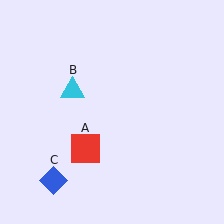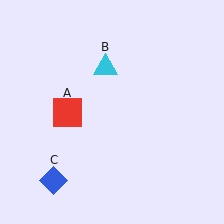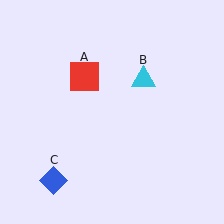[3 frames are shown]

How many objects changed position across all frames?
2 objects changed position: red square (object A), cyan triangle (object B).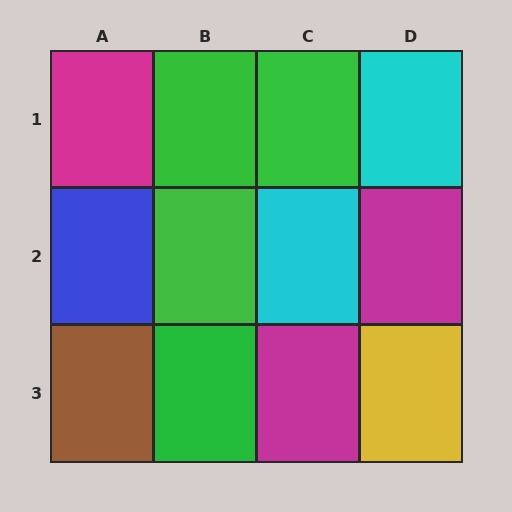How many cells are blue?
1 cell is blue.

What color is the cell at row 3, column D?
Yellow.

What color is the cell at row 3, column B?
Green.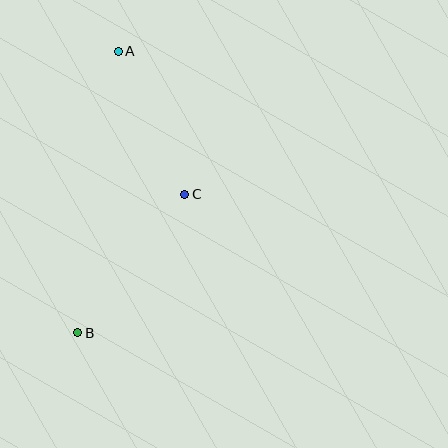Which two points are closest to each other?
Points A and C are closest to each other.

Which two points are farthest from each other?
Points A and B are farthest from each other.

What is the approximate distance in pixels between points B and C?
The distance between B and C is approximately 175 pixels.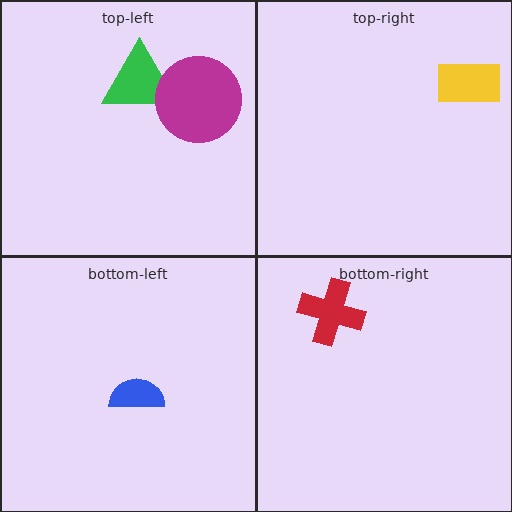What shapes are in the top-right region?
The yellow rectangle.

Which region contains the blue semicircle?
The bottom-left region.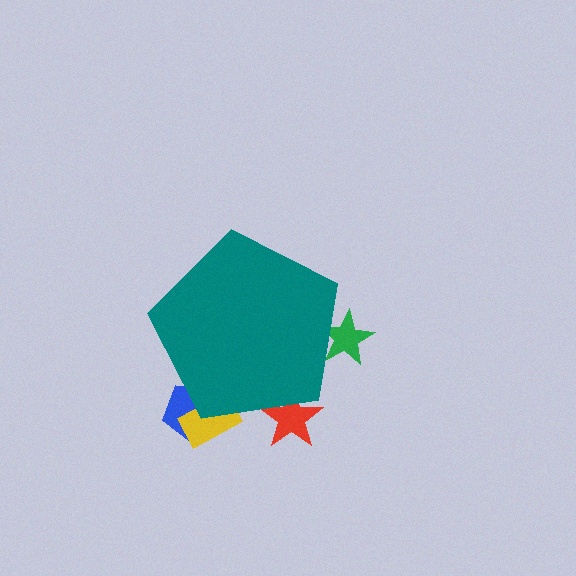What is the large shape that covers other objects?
A teal pentagon.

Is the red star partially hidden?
Yes, the red star is partially hidden behind the teal pentagon.